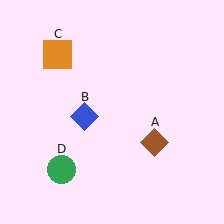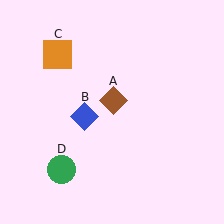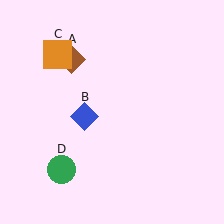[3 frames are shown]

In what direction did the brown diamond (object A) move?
The brown diamond (object A) moved up and to the left.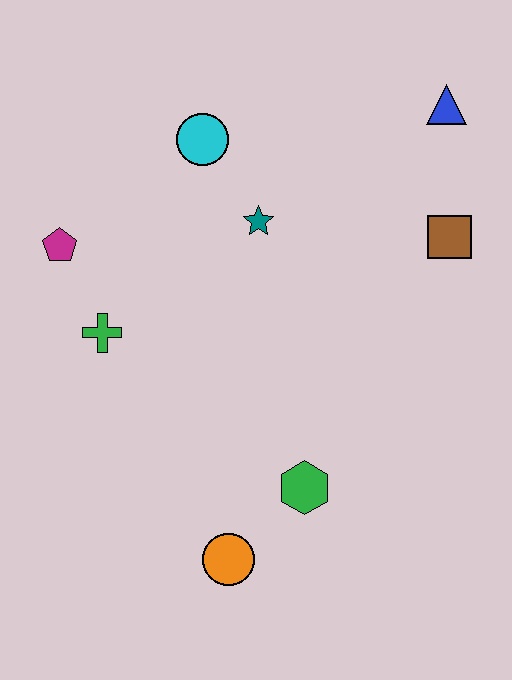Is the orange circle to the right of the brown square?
No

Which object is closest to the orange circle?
The green hexagon is closest to the orange circle.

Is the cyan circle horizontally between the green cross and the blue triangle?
Yes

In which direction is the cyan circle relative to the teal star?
The cyan circle is above the teal star.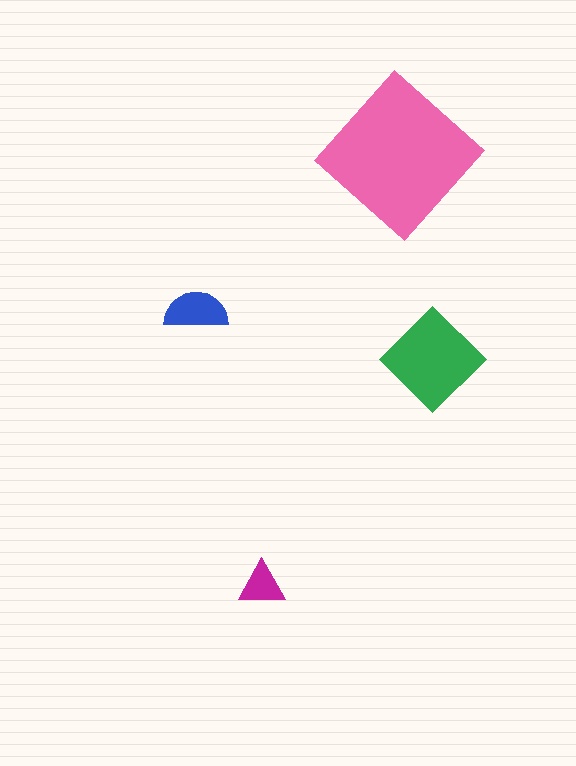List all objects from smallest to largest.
The magenta triangle, the blue semicircle, the green diamond, the pink diamond.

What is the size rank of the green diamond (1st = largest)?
2nd.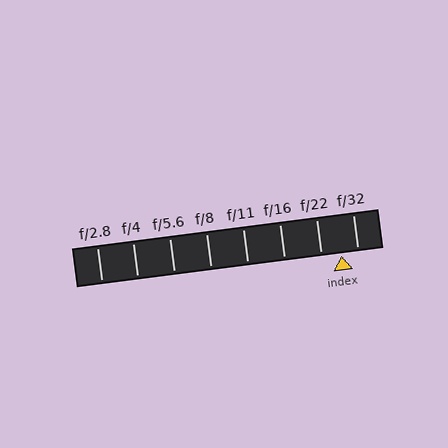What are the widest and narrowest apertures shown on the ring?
The widest aperture shown is f/2.8 and the narrowest is f/32.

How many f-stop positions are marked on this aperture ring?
There are 8 f-stop positions marked.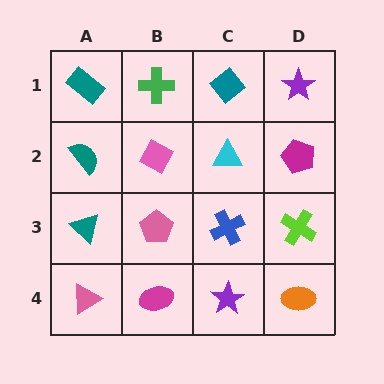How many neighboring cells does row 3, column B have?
4.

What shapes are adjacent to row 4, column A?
A teal triangle (row 3, column A), a magenta ellipse (row 4, column B).